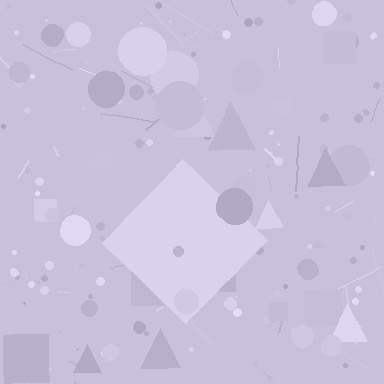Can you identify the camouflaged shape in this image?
The camouflaged shape is a diamond.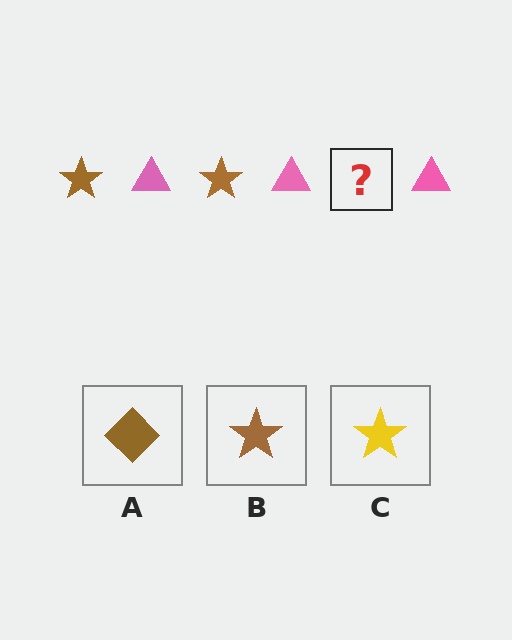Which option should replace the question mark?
Option B.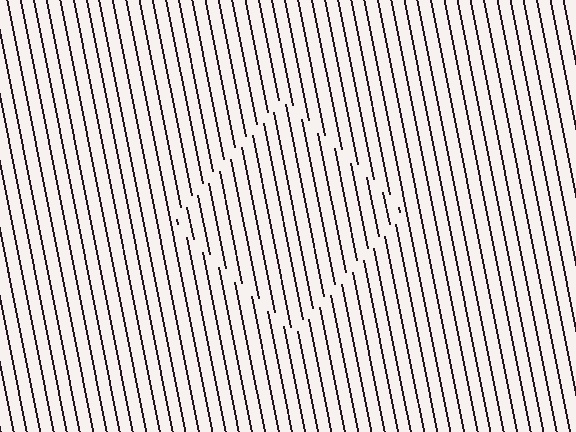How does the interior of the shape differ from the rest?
The interior of the shape contains the same grating, shifted by half a period — the contour is defined by the phase discontinuity where line-ends from the inner and outer gratings abut.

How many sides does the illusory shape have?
4 sides — the line-ends trace a square.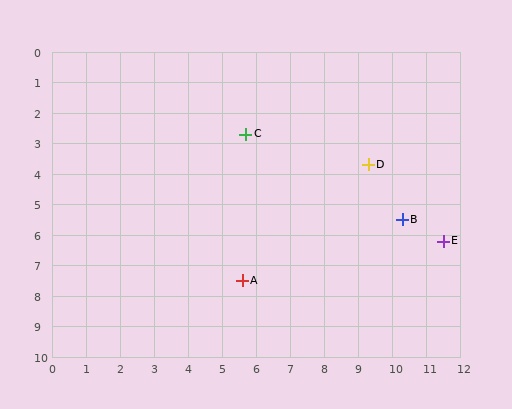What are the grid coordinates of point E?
Point E is at approximately (11.5, 6.2).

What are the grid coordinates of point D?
Point D is at approximately (9.3, 3.7).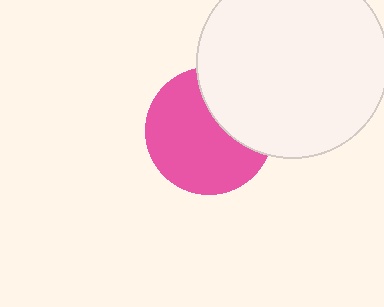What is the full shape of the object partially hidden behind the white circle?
The partially hidden object is a pink circle.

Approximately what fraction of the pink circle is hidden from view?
Roughly 32% of the pink circle is hidden behind the white circle.